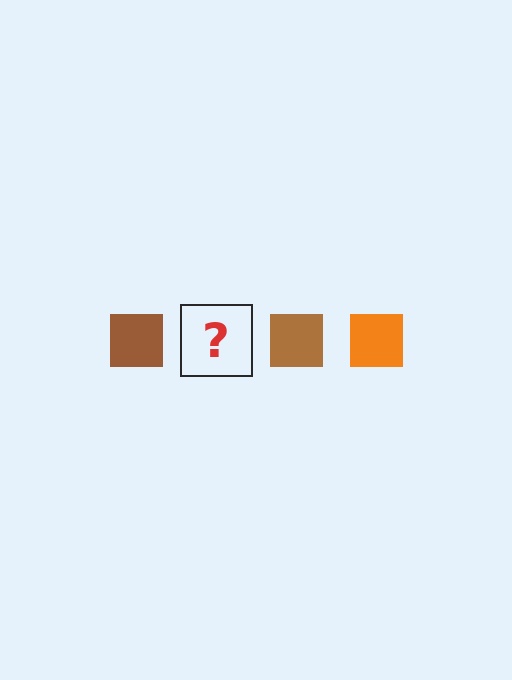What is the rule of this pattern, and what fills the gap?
The rule is that the pattern cycles through brown, orange squares. The gap should be filled with an orange square.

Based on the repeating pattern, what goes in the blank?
The blank should be an orange square.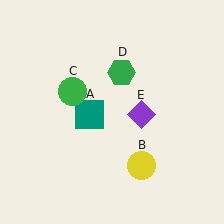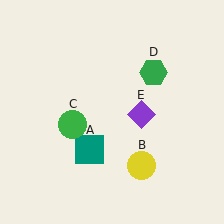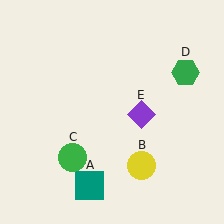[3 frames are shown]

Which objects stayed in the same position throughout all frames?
Yellow circle (object B) and purple diamond (object E) remained stationary.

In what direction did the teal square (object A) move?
The teal square (object A) moved down.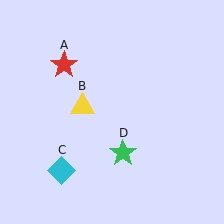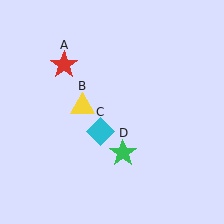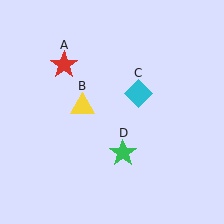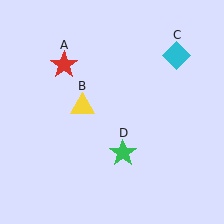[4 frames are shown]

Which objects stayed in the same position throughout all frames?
Red star (object A) and yellow triangle (object B) and green star (object D) remained stationary.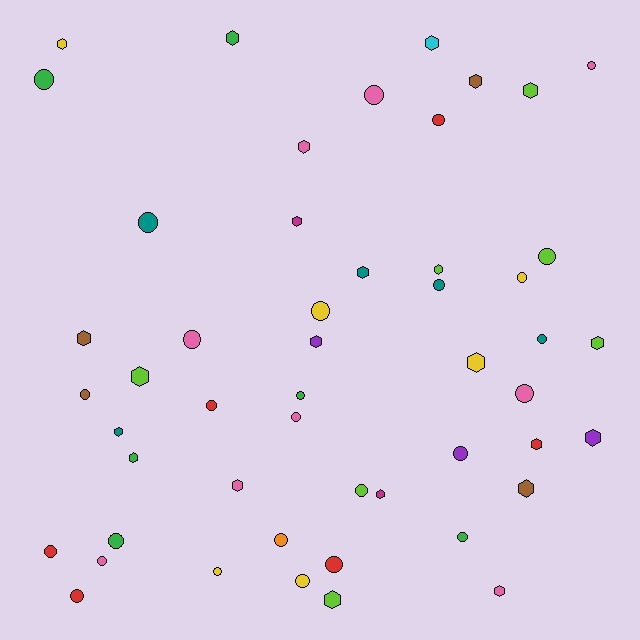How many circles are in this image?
There are 27 circles.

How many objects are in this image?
There are 50 objects.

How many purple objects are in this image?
There are 3 purple objects.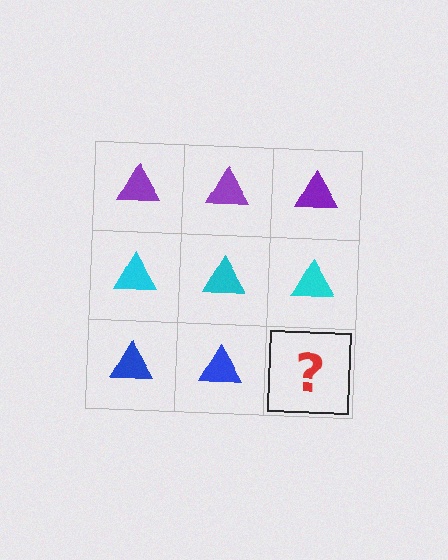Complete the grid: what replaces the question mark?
The question mark should be replaced with a blue triangle.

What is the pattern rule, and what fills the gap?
The rule is that each row has a consistent color. The gap should be filled with a blue triangle.